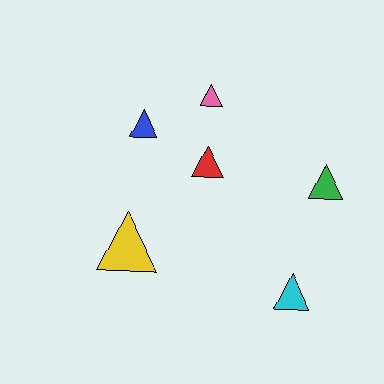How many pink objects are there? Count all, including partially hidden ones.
There is 1 pink object.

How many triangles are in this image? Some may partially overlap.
There are 6 triangles.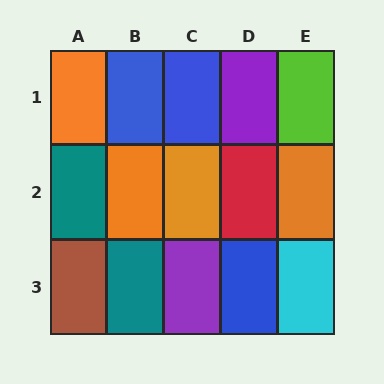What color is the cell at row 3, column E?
Cyan.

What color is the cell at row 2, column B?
Orange.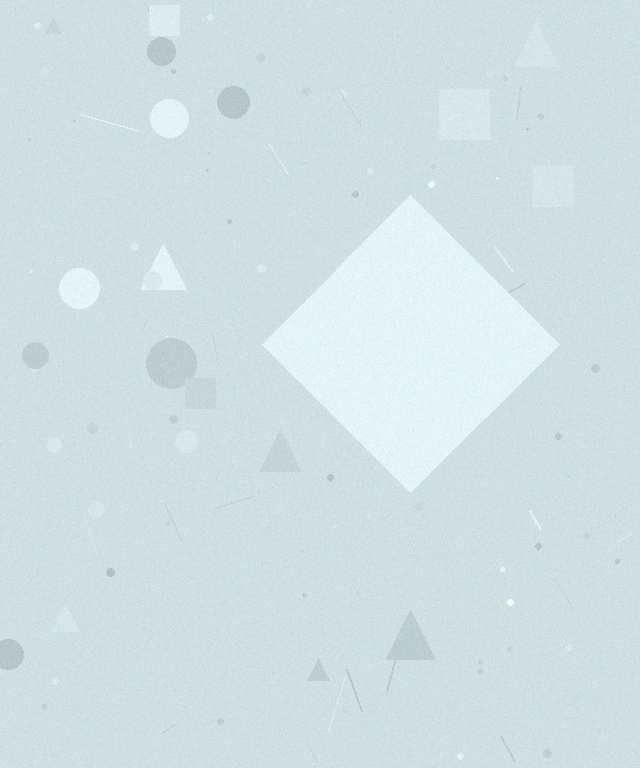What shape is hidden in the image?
A diamond is hidden in the image.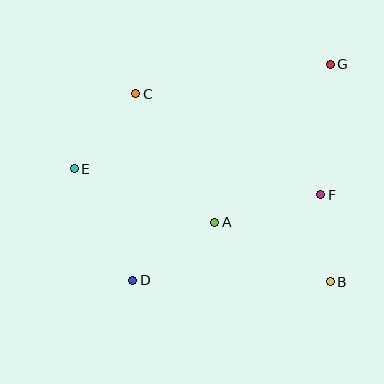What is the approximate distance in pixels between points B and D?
The distance between B and D is approximately 197 pixels.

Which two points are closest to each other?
Points B and F are closest to each other.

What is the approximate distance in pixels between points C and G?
The distance between C and G is approximately 197 pixels.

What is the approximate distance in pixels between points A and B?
The distance between A and B is approximately 130 pixels.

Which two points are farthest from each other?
Points D and G are farthest from each other.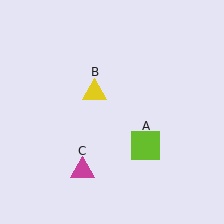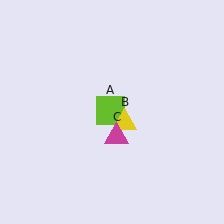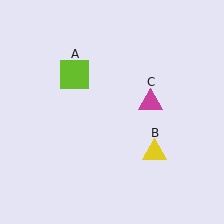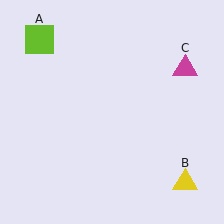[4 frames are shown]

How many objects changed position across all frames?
3 objects changed position: lime square (object A), yellow triangle (object B), magenta triangle (object C).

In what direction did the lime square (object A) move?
The lime square (object A) moved up and to the left.